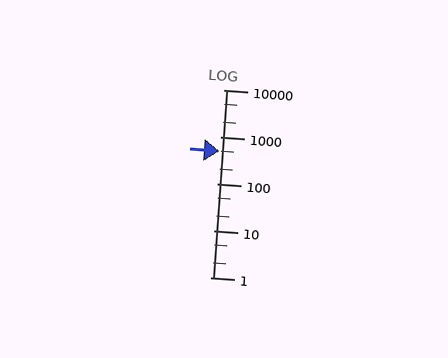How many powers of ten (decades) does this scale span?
The scale spans 4 decades, from 1 to 10000.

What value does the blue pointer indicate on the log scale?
The pointer indicates approximately 480.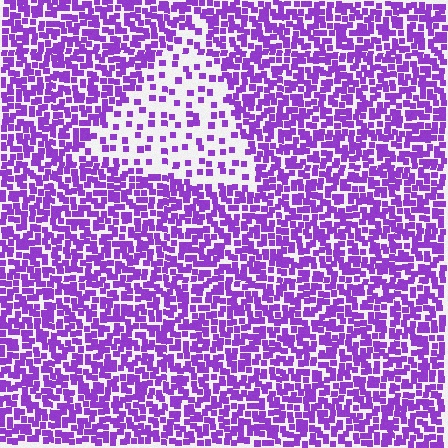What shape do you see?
I see a triangle.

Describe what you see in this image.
The image contains small purple elements arranged at two different densities. A triangle-shaped region is visible where the elements are less densely packed than the surrounding area.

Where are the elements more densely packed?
The elements are more densely packed outside the triangle boundary.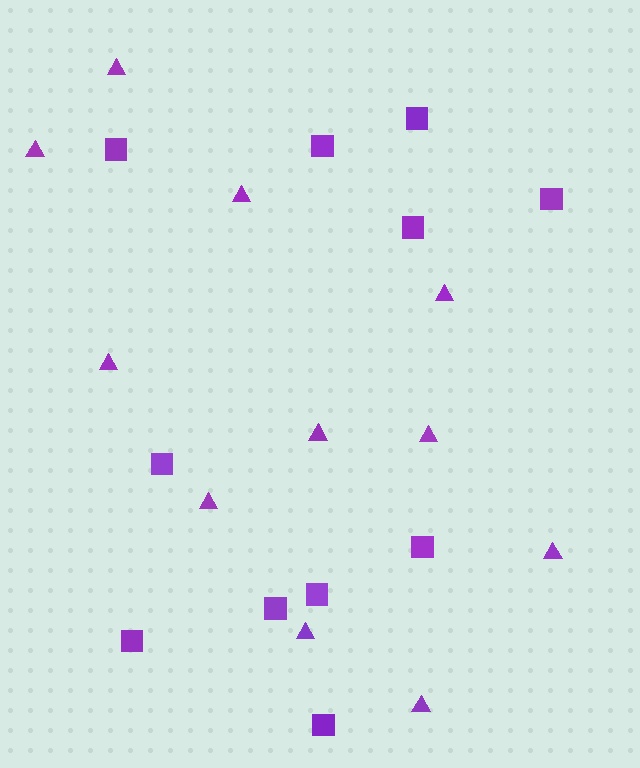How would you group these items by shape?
There are 2 groups: one group of squares (11) and one group of triangles (11).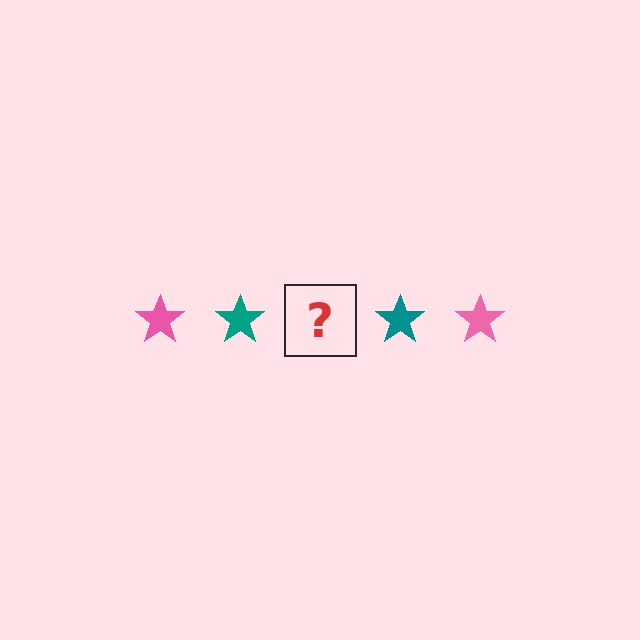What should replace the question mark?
The question mark should be replaced with a pink star.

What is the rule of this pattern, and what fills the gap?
The rule is that the pattern cycles through pink, teal stars. The gap should be filled with a pink star.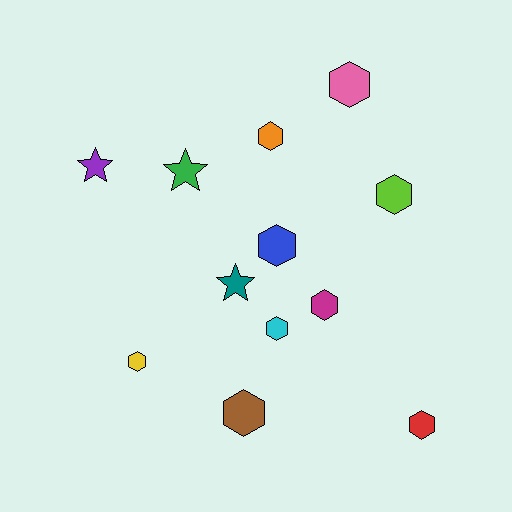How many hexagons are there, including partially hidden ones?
There are 9 hexagons.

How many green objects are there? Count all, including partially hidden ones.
There is 1 green object.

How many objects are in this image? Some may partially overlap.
There are 12 objects.